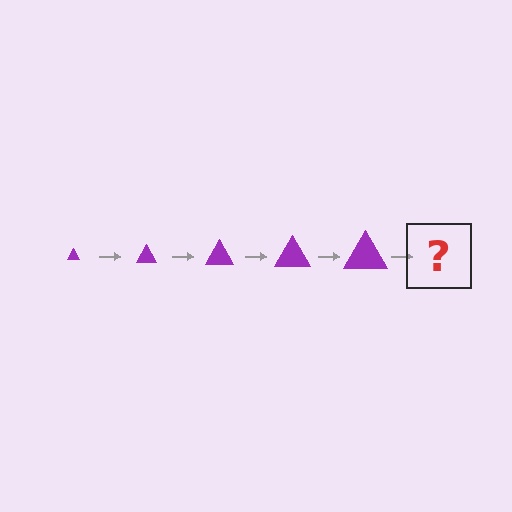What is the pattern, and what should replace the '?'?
The pattern is that the triangle gets progressively larger each step. The '?' should be a purple triangle, larger than the previous one.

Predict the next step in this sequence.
The next step is a purple triangle, larger than the previous one.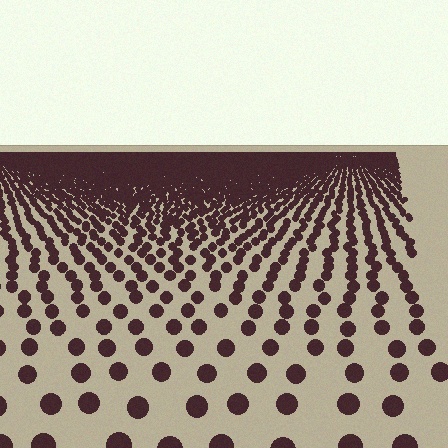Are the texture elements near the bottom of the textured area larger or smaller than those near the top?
Larger. Near the bottom, elements are closer to the viewer and appear at a bigger on-screen size.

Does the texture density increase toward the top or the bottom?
Density increases toward the top.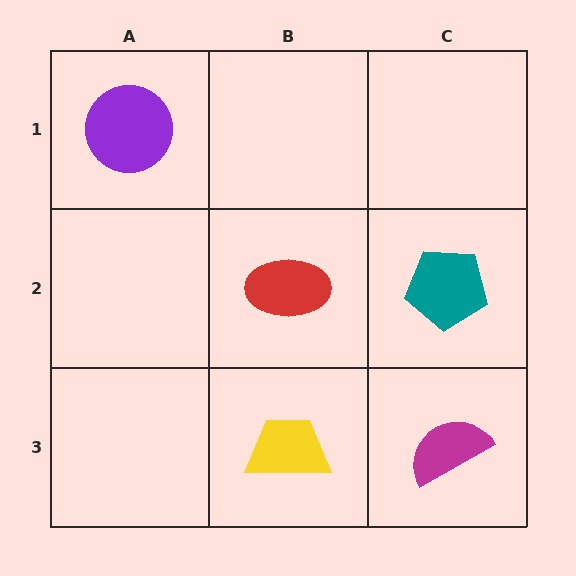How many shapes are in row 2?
2 shapes.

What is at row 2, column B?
A red ellipse.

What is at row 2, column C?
A teal pentagon.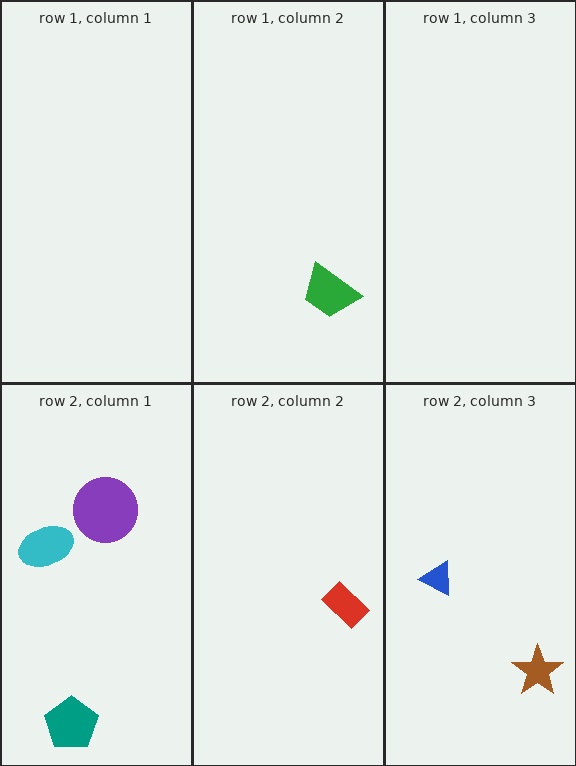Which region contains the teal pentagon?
The row 2, column 1 region.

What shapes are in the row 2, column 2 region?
The red rectangle.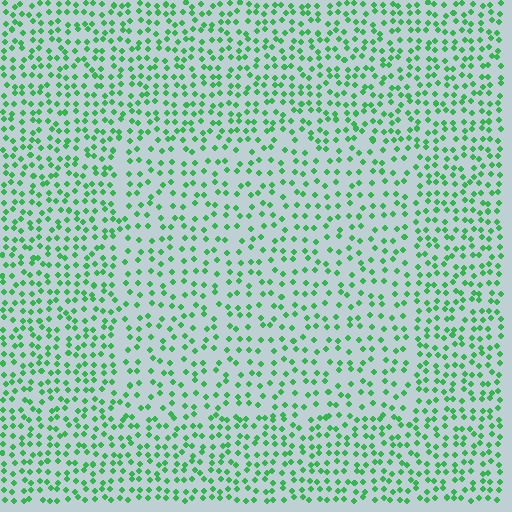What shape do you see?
I see a rectangle.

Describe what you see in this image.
The image contains small green elements arranged at two different densities. A rectangle-shaped region is visible where the elements are less densely packed than the surrounding area.